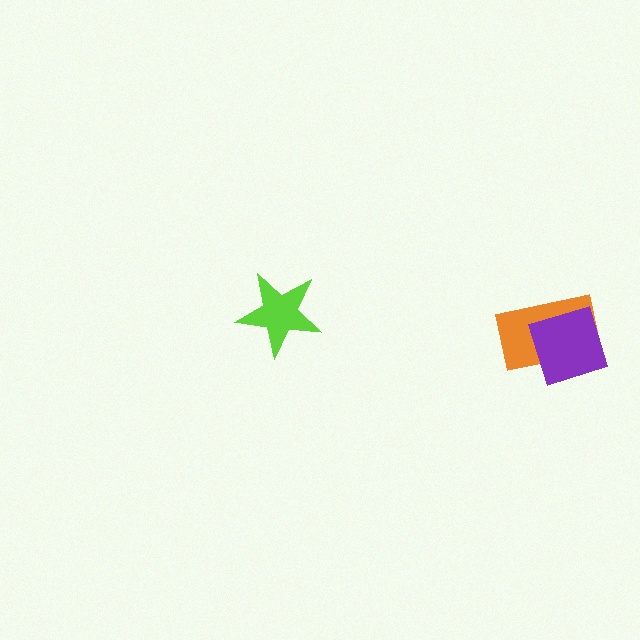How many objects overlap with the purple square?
1 object overlaps with the purple square.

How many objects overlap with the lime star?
0 objects overlap with the lime star.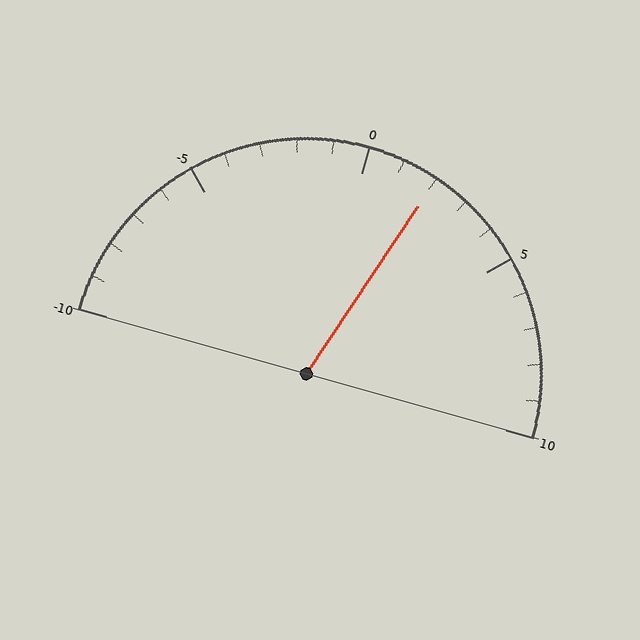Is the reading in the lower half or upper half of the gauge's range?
The reading is in the upper half of the range (-10 to 10).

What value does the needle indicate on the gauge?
The needle indicates approximately 2.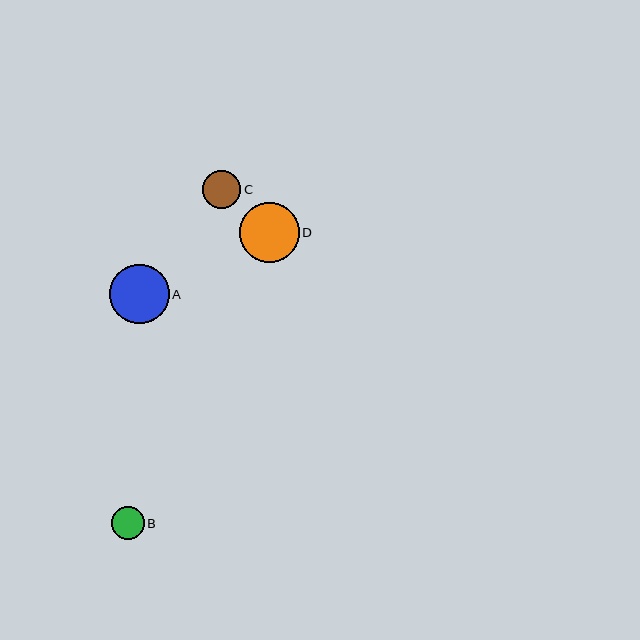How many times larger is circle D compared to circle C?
Circle D is approximately 1.6 times the size of circle C.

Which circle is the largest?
Circle D is the largest with a size of approximately 60 pixels.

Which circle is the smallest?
Circle B is the smallest with a size of approximately 33 pixels.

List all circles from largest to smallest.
From largest to smallest: D, A, C, B.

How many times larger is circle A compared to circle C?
Circle A is approximately 1.6 times the size of circle C.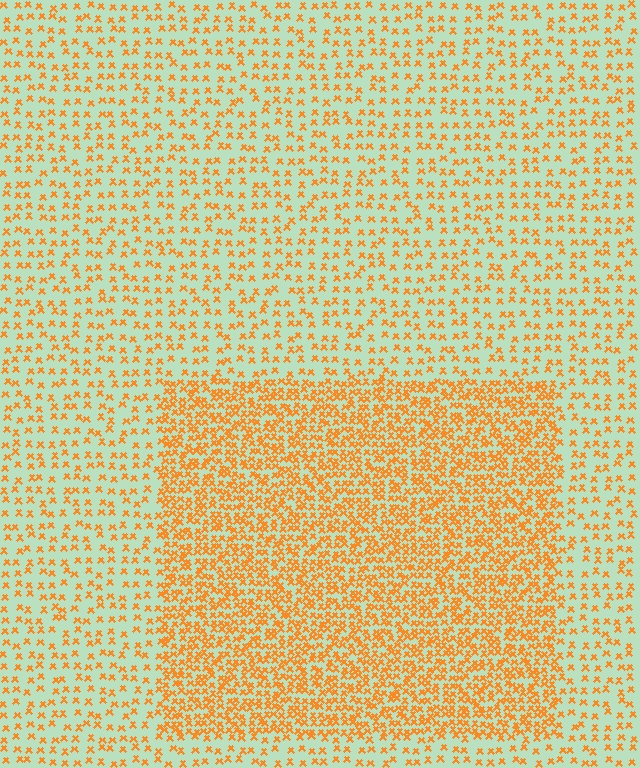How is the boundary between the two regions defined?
The boundary is defined by a change in element density (approximately 2.3x ratio). All elements are the same color, size, and shape.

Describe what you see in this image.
The image contains small orange elements arranged at two different densities. A rectangle-shaped region is visible where the elements are more densely packed than the surrounding area.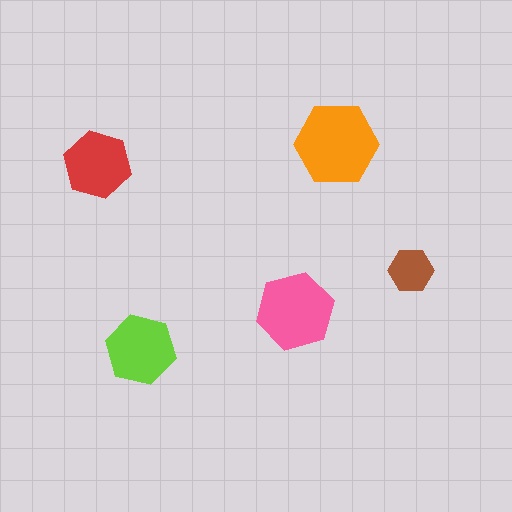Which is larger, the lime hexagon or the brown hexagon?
The lime one.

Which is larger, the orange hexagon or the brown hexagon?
The orange one.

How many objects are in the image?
There are 5 objects in the image.